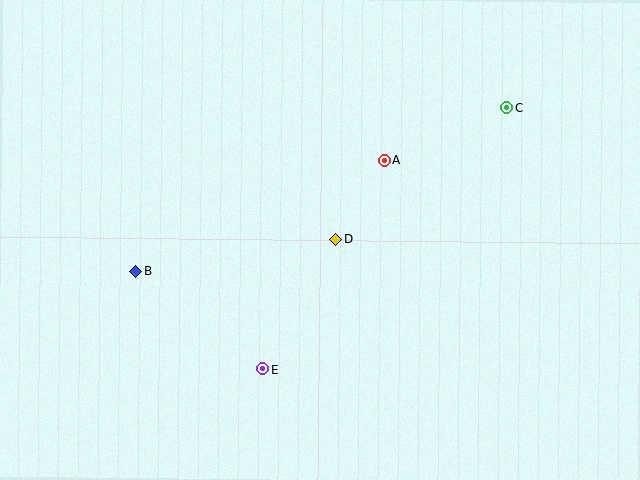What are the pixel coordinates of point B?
Point B is at (136, 271).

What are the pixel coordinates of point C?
Point C is at (507, 108).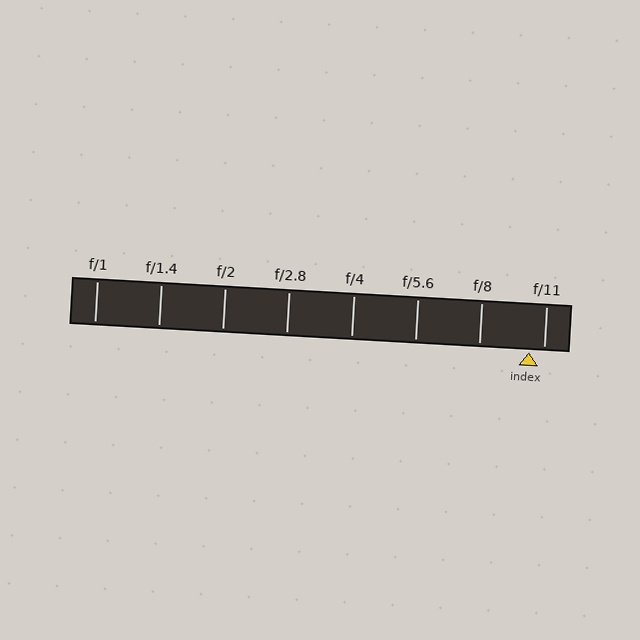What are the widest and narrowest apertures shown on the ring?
The widest aperture shown is f/1 and the narrowest is f/11.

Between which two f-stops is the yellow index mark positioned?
The index mark is between f/8 and f/11.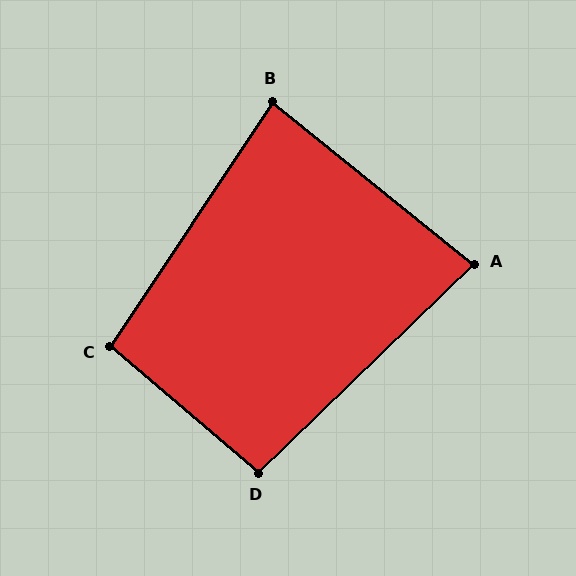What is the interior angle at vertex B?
Approximately 85 degrees (acute).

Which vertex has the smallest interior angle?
A, at approximately 83 degrees.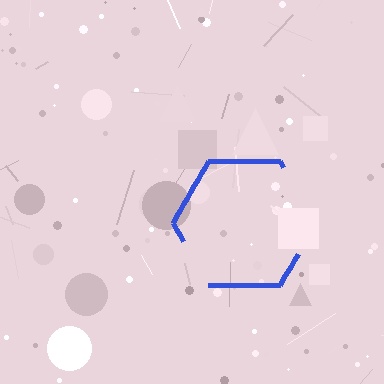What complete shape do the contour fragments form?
The contour fragments form a hexagon.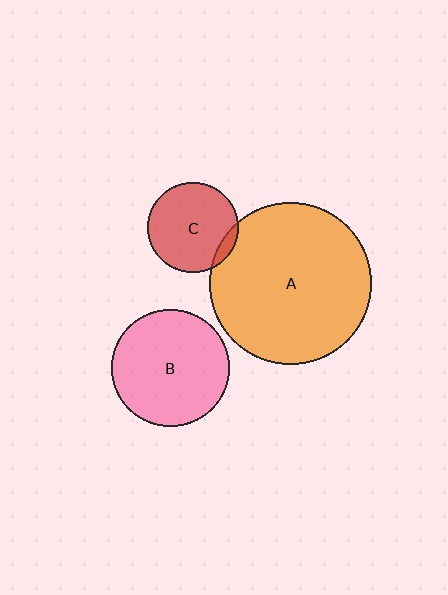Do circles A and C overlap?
Yes.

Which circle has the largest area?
Circle A (orange).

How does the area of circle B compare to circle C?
Approximately 1.7 times.